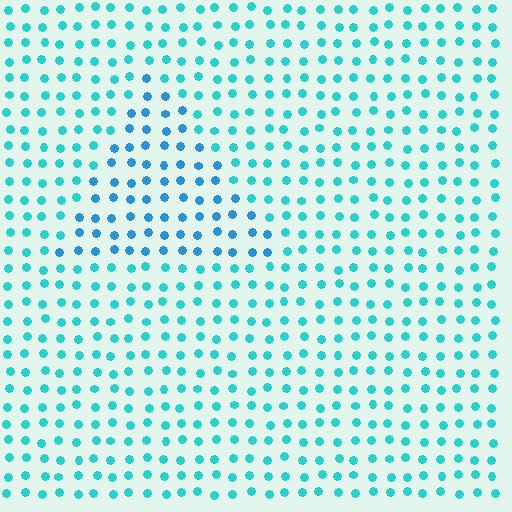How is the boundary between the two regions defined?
The boundary is defined purely by a slight shift in hue (about 24 degrees). Spacing, size, and orientation are identical on both sides.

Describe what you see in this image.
The image is filled with small cyan elements in a uniform arrangement. A triangle-shaped region is visible where the elements are tinted to a slightly different hue, forming a subtle color boundary.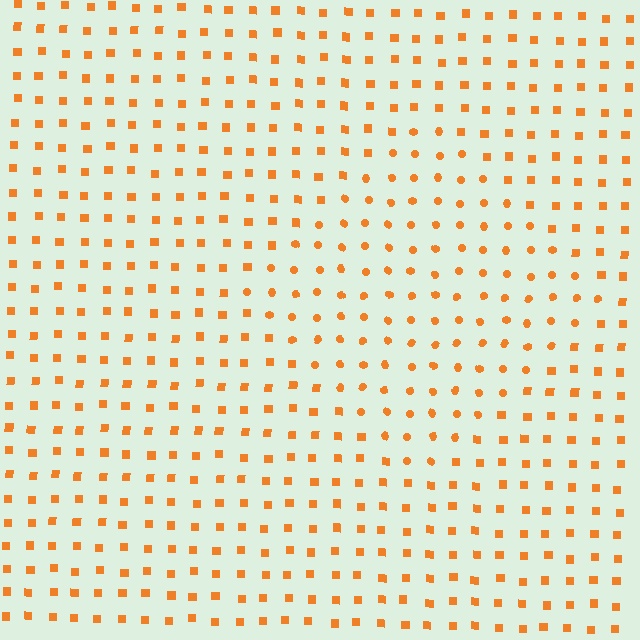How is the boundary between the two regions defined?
The boundary is defined by a change in element shape: circles inside vs. squares outside. All elements share the same color and spacing.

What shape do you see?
I see a diamond.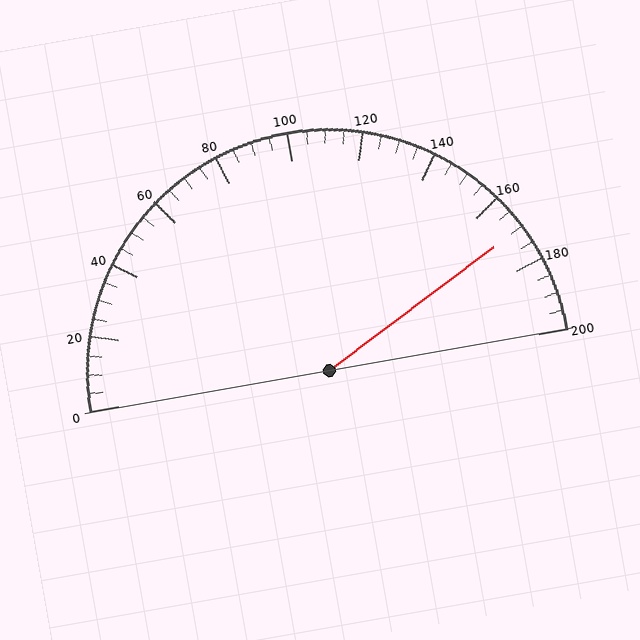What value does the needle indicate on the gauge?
The needle indicates approximately 170.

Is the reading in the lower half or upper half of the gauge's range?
The reading is in the upper half of the range (0 to 200).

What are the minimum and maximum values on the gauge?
The gauge ranges from 0 to 200.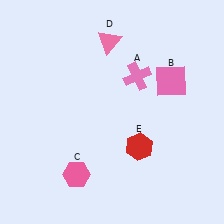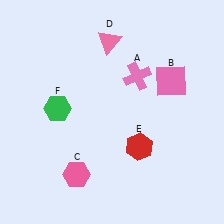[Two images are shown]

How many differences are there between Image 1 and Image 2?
There is 1 difference between the two images.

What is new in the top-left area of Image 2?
A green hexagon (F) was added in the top-left area of Image 2.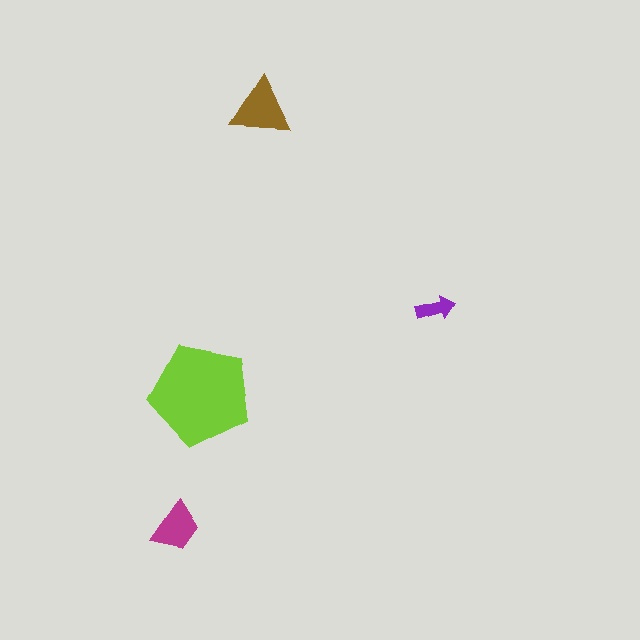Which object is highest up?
The brown triangle is topmost.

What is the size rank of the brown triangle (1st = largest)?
2nd.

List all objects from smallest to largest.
The purple arrow, the magenta trapezoid, the brown triangle, the lime pentagon.